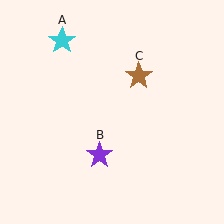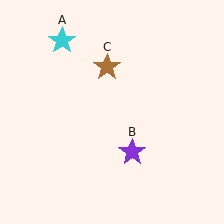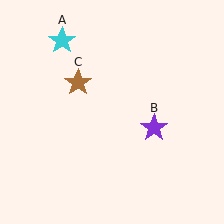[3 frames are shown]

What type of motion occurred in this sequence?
The purple star (object B), brown star (object C) rotated counterclockwise around the center of the scene.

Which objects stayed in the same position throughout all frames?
Cyan star (object A) remained stationary.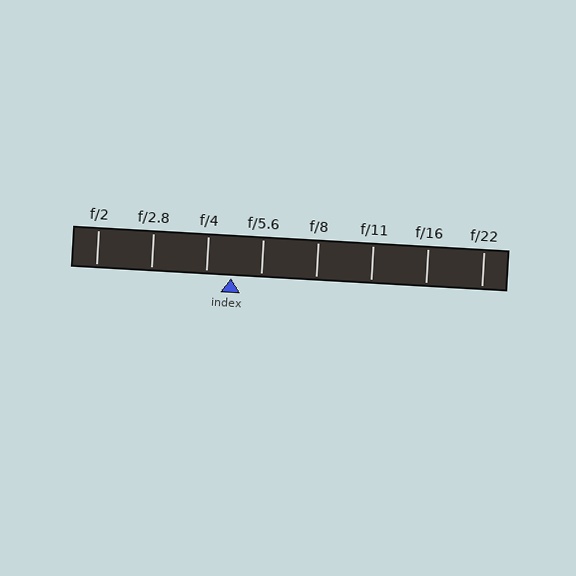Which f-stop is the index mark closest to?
The index mark is closest to f/4.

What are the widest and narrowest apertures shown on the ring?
The widest aperture shown is f/2 and the narrowest is f/22.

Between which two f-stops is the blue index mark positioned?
The index mark is between f/4 and f/5.6.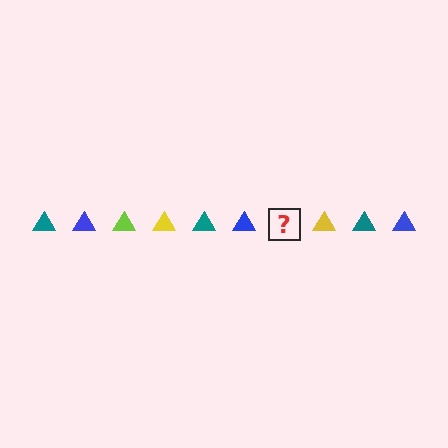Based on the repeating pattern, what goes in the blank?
The blank should be a lime triangle.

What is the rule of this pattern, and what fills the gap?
The rule is that the pattern cycles through teal, blue, lime, yellow triangles. The gap should be filled with a lime triangle.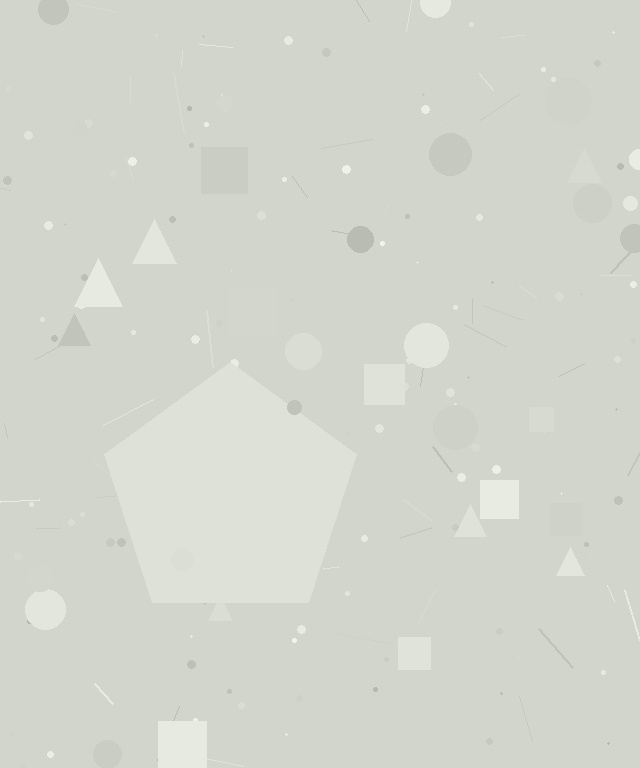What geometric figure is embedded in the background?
A pentagon is embedded in the background.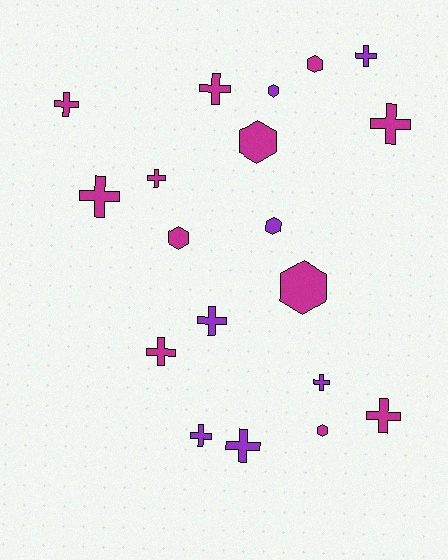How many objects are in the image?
There are 19 objects.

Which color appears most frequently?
Magenta, with 12 objects.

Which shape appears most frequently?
Cross, with 12 objects.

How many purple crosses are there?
There are 5 purple crosses.